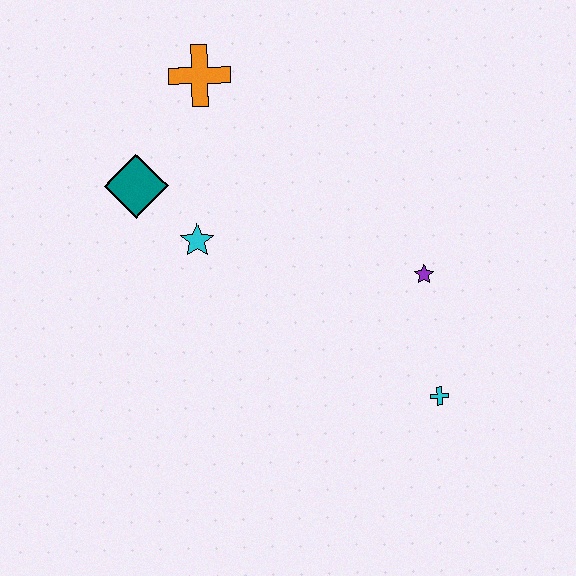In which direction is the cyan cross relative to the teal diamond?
The cyan cross is to the right of the teal diamond.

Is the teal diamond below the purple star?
No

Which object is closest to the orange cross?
The teal diamond is closest to the orange cross.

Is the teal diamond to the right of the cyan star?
No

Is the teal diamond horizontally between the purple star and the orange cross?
No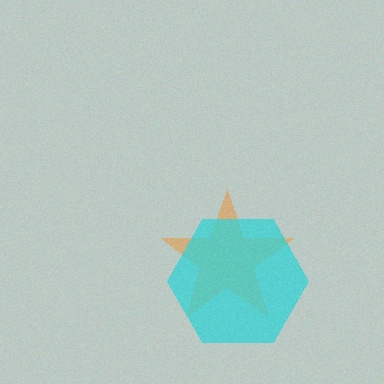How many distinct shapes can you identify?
There are 2 distinct shapes: an orange star, a cyan hexagon.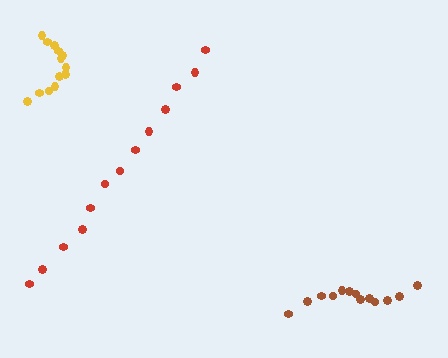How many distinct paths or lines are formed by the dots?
There are 3 distinct paths.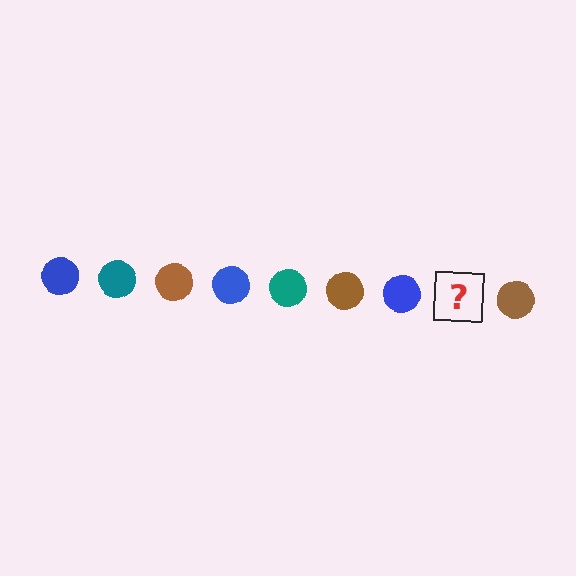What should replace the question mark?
The question mark should be replaced with a teal circle.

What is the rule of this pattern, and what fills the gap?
The rule is that the pattern cycles through blue, teal, brown circles. The gap should be filled with a teal circle.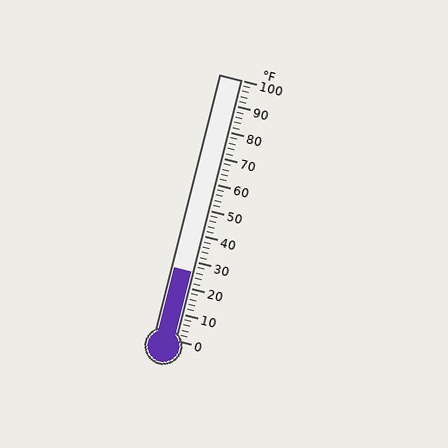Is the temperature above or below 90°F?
The temperature is below 90°F.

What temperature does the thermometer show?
The thermometer shows approximately 26°F.